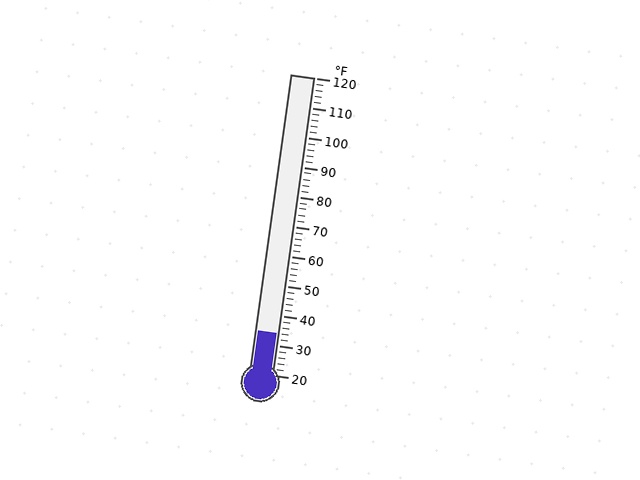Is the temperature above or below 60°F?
The temperature is below 60°F.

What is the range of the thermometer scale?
The thermometer scale ranges from 20°F to 120°F.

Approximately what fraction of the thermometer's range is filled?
The thermometer is filled to approximately 15% of its range.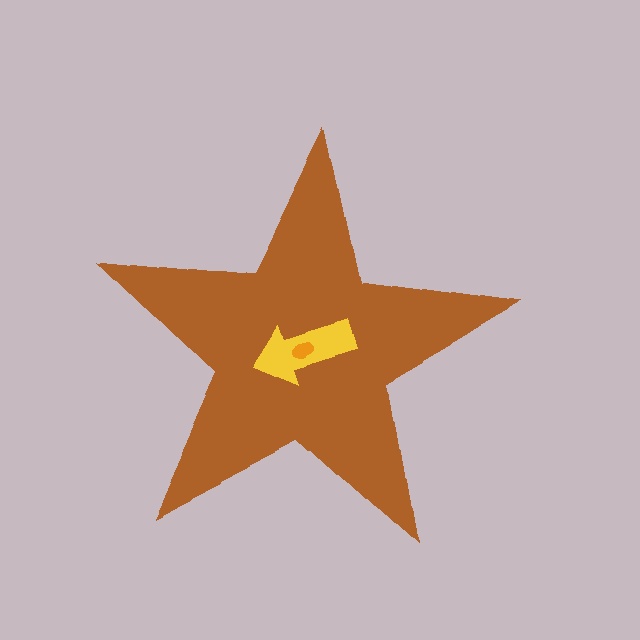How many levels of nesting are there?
3.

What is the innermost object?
The orange ellipse.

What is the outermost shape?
The brown star.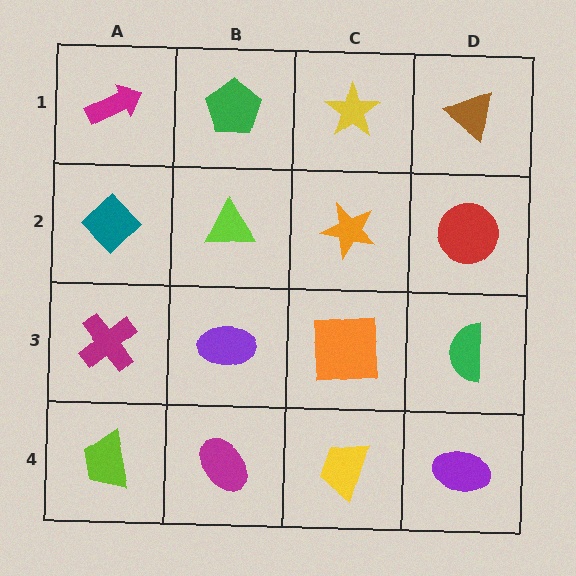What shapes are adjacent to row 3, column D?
A red circle (row 2, column D), a purple ellipse (row 4, column D), an orange square (row 3, column C).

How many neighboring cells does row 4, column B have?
3.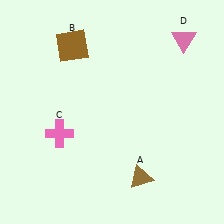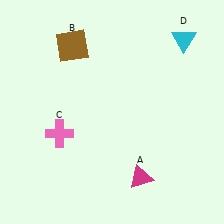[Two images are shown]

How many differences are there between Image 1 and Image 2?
There are 2 differences between the two images.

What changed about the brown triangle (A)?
In Image 1, A is brown. In Image 2, it changed to magenta.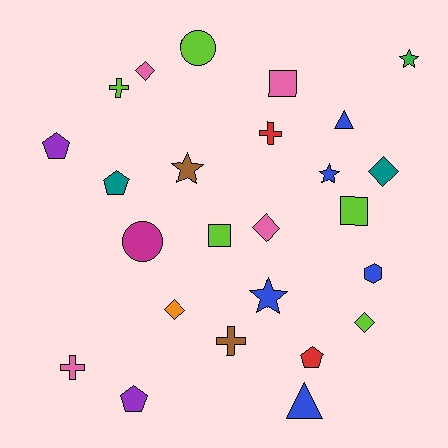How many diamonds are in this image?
There are 5 diamonds.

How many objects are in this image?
There are 25 objects.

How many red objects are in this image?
There are 2 red objects.